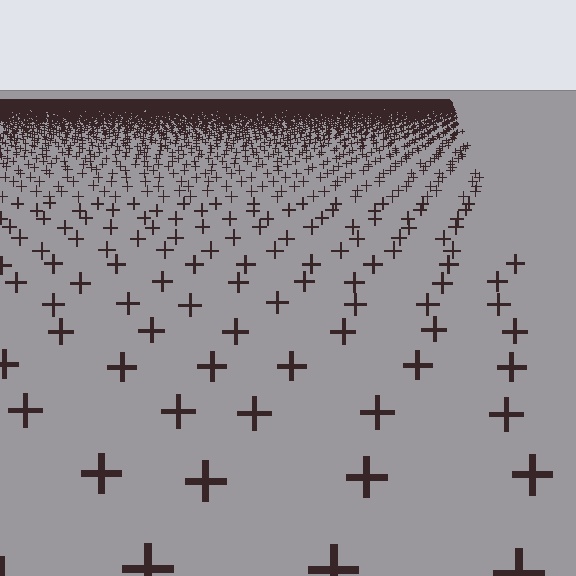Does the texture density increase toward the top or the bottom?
Density increases toward the top.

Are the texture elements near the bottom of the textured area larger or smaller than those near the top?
Larger. Near the bottom, elements are closer to the viewer and appear at a bigger on-screen size.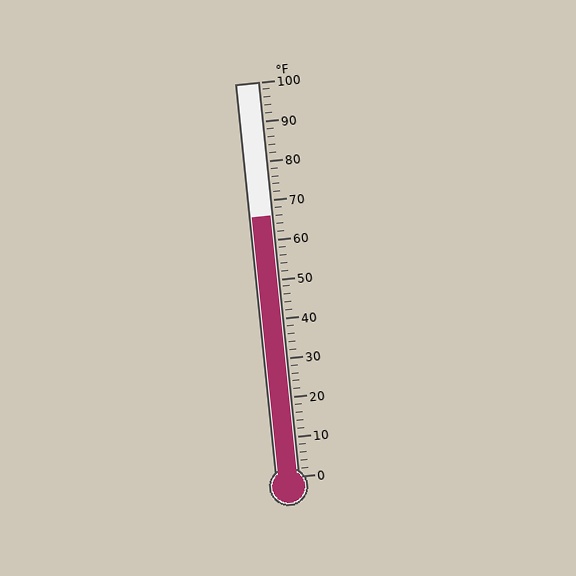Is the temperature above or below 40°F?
The temperature is above 40°F.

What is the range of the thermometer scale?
The thermometer scale ranges from 0°F to 100°F.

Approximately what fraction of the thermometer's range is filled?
The thermometer is filled to approximately 65% of its range.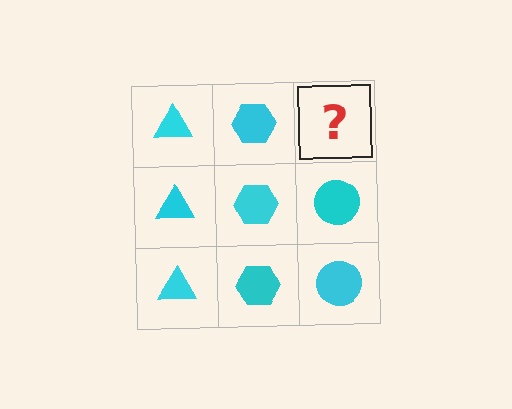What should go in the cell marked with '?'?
The missing cell should contain a cyan circle.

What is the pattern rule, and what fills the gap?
The rule is that each column has a consistent shape. The gap should be filled with a cyan circle.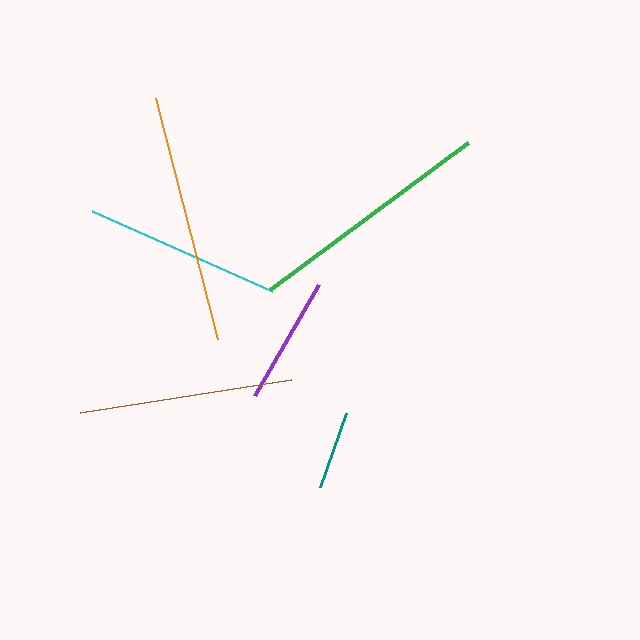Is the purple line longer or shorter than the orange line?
The orange line is longer than the purple line.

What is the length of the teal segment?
The teal segment is approximately 78 pixels long.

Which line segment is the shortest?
The teal line is the shortest at approximately 78 pixels.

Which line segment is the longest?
The orange line is the longest at approximately 249 pixels.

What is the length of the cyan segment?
The cyan segment is approximately 196 pixels long.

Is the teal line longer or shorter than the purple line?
The purple line is longer than the teal line.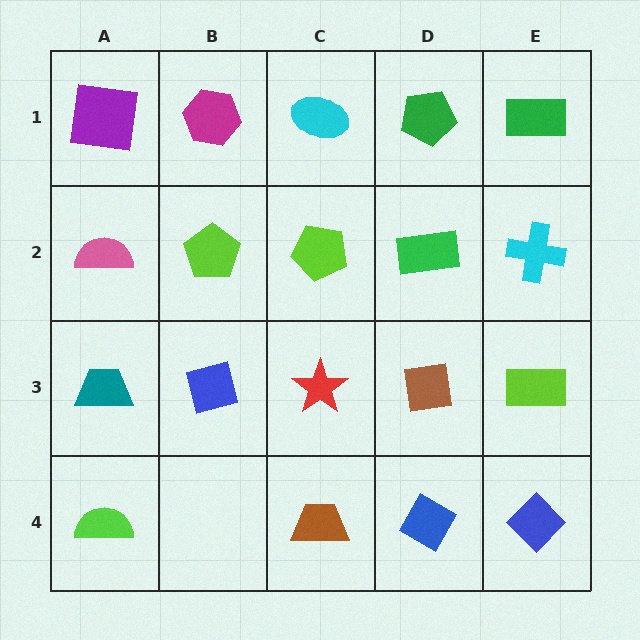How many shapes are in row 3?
5 shapes.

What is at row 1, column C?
A cyan ellipse.